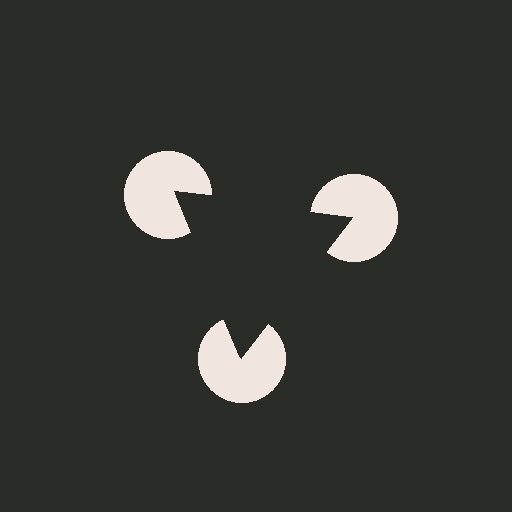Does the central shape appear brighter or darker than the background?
It typically appears slightly darker than the background, even though no actual brightness change is drawn.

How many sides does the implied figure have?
3 sides.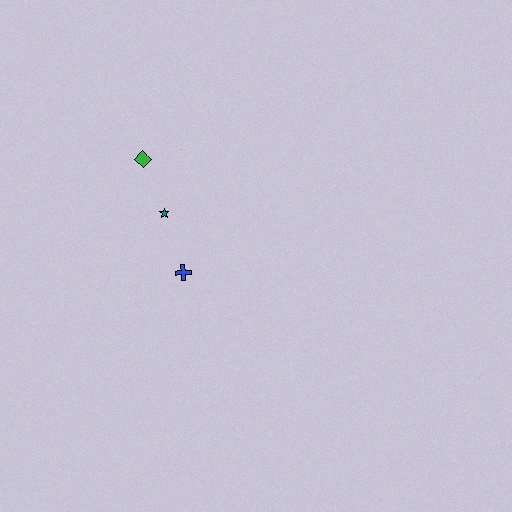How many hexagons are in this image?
There are no hexagons.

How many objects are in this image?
There are 3 objects.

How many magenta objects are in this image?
There are no magenta objects.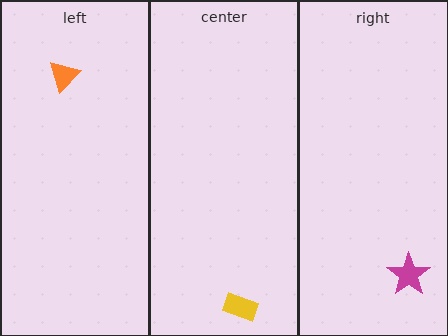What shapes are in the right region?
The magenta star.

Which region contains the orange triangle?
The left region.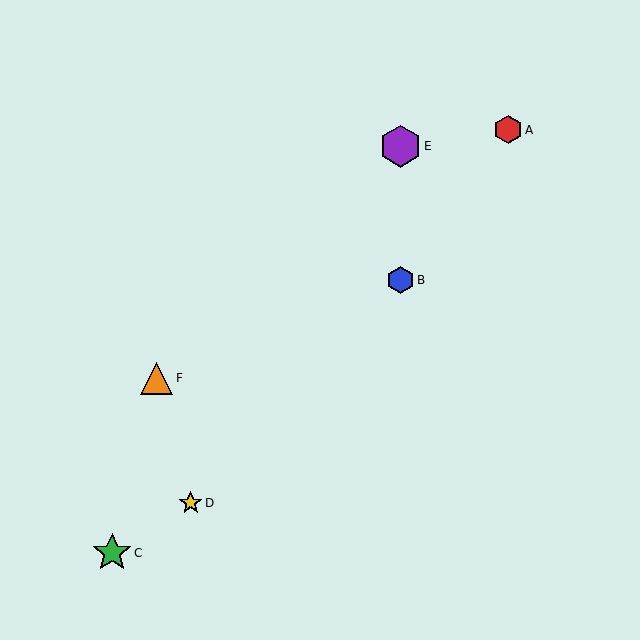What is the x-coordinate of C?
Object C is at x≈112.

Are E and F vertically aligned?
No, E is at x≈400 and F is at x≈157.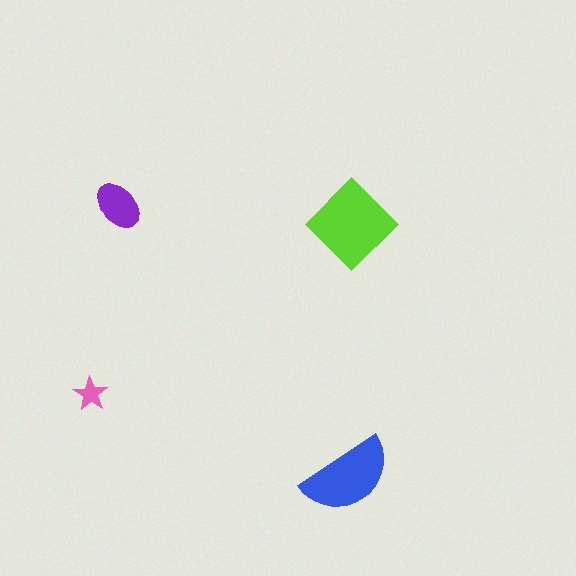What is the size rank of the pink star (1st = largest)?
4th.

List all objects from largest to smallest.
The lime diamond, the blue semicircle, the purple ellipse, the pink star.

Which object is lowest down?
The blue semicircle is bottommost.